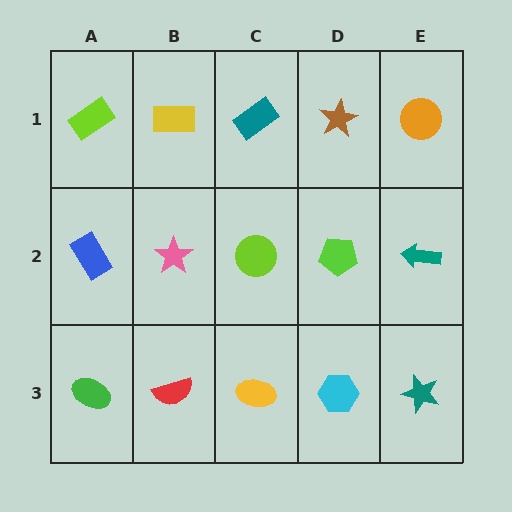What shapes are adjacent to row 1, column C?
A lime circle (row 2, column C), a yellow rectangle (row 1, column B), a brown star (row 1, column D).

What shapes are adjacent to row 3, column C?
A lime circle (row 2, column C), a red semicircle (row 3, column B), a cyan hexagon (row 3, column D).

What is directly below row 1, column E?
A teal arrow.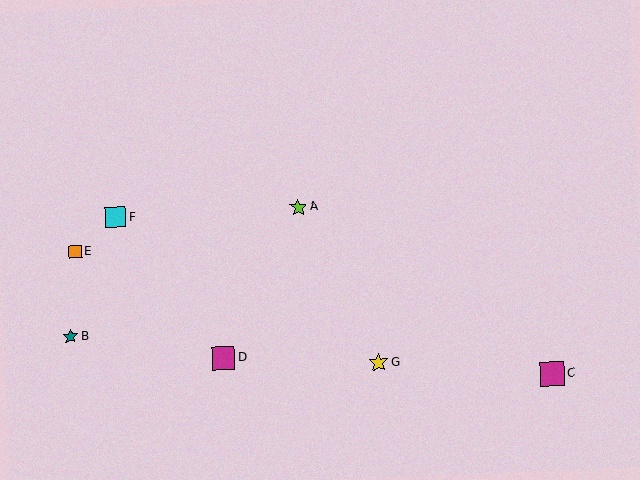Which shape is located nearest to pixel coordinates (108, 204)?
The cyan square (labeled F) at (115, 217) is nearest to that location.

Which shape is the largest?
The magenta square (labeled C) is the largest.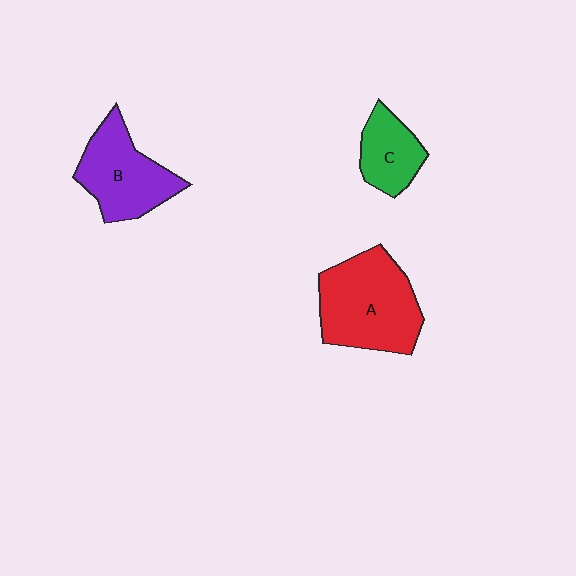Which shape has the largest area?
Shape A (red).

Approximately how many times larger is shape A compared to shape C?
Approximately 2.0 times.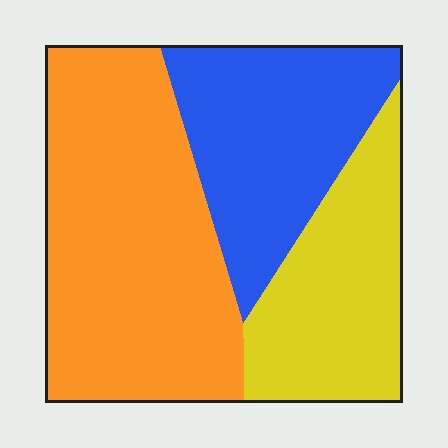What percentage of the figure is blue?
Blue covers 28% of the figure.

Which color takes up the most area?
Orange, at roughly 45%.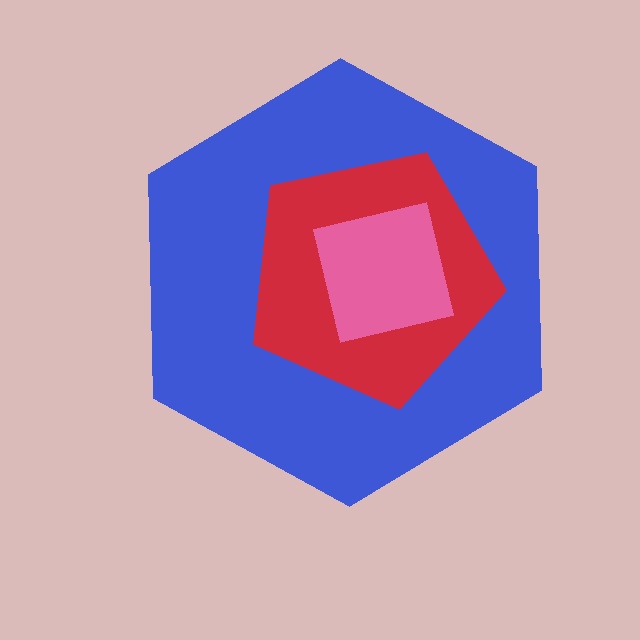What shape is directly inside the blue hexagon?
The red pentagon.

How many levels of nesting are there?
3.